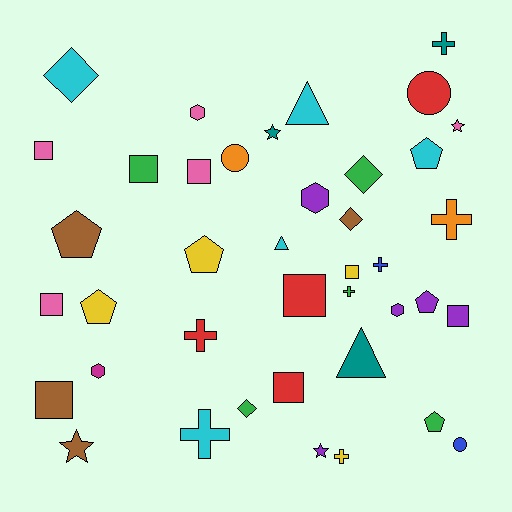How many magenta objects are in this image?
There is 1 magenta object.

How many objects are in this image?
There are 40 objects.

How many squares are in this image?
There are 9 squares.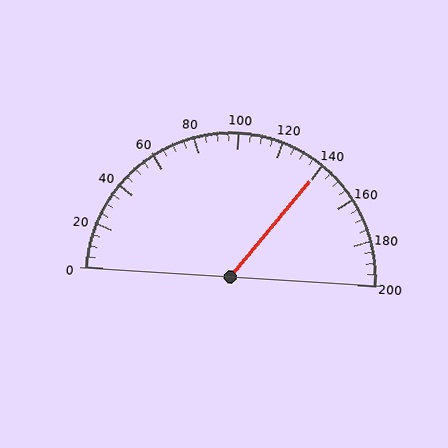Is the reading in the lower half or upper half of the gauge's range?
The reading is in the upper half of the range (0 to 200).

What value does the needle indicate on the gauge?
The needle indicates approximately 140.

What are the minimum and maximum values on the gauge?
The gauge ranges from 0 to 200.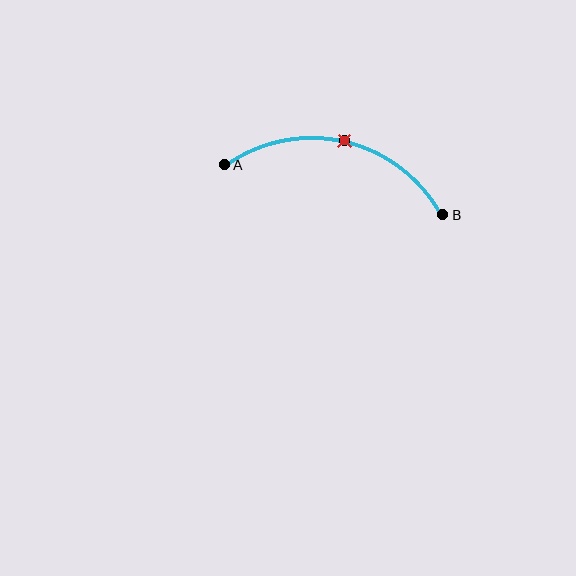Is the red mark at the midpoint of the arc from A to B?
Yes. The red mark lies on the arc at equal arc-length from both A and B — it is the arc midpoint.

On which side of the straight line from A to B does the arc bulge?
The arc bulges above the straight line connecting A and B.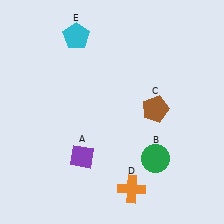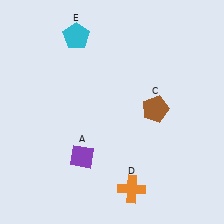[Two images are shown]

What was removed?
The green circle (B) was removed in Image 2.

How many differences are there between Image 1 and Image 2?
There is 1 difference between the two images.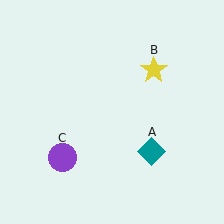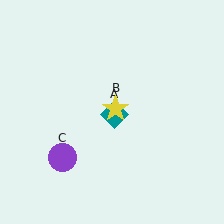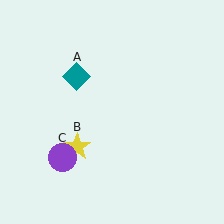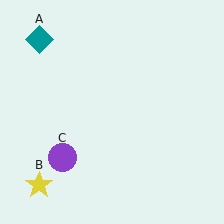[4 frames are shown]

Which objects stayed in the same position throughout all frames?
Purple circle (object C) remained stationary.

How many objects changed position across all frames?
2 objects changed position: teal diamond (object A), yellow star (object B).